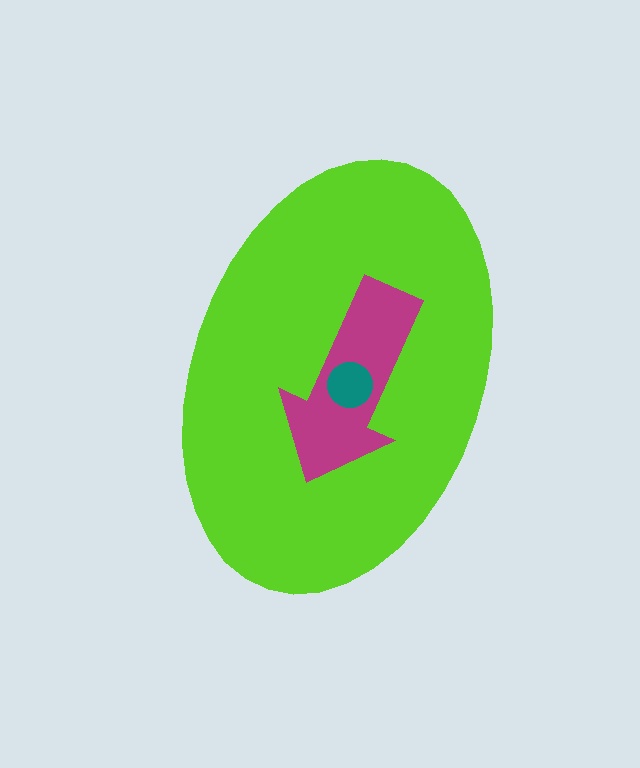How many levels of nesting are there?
3.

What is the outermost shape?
The lime ellipse.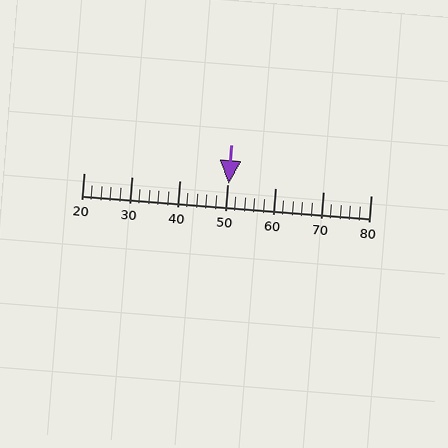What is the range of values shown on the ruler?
The ruler shows values from 20 to 80.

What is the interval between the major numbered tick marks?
The major tick marks are spaced 10 units apart.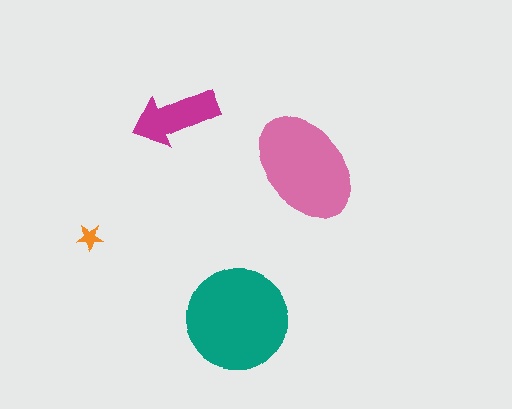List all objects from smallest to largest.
The orange star, the magenta arrow, the pink ellipse, the teal circle.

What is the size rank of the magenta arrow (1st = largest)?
3rd.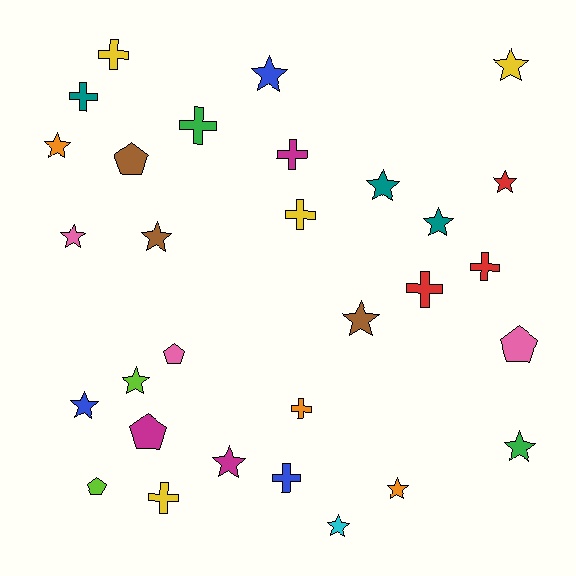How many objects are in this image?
There are 30 objects.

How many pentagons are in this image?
There are 5 pentagons.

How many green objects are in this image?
There are 2 green objects.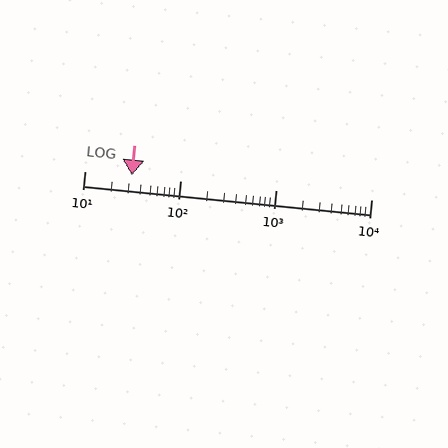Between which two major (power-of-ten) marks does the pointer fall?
The pointer is between 10 and 100.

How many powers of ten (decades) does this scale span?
The scale spans 3 decades, from 10 to 10000.